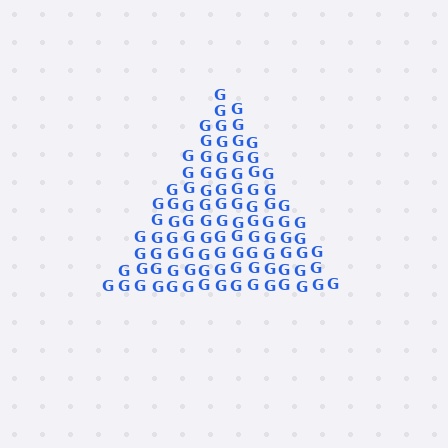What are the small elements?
The small elements are letter G's.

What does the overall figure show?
The overall figure shows a triangle.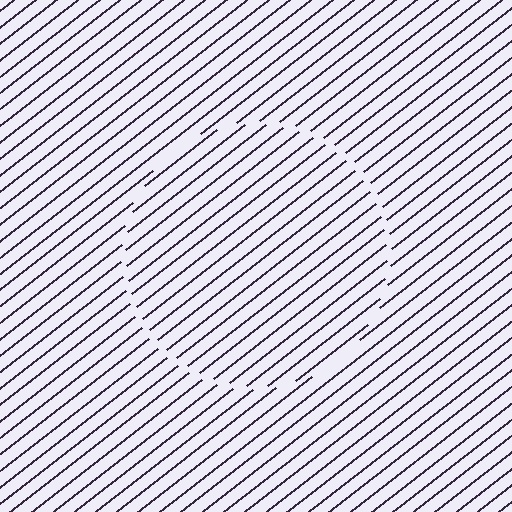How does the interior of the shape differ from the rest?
The interior of the shape contains the same grating, shifted by half a period — the contour is defined by the phase discontinuity where line-ends from the inner and outer gratings abut.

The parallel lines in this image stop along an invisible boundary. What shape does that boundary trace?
An illusory circle. The interior of the shape contains the same grating, shifted by half a period — the contour is defined by the phase discontinuity where line-ends from the inner and outer gratings abut.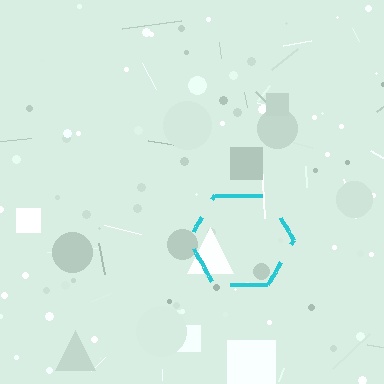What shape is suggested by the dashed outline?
The dashed outline suggests a hexagon.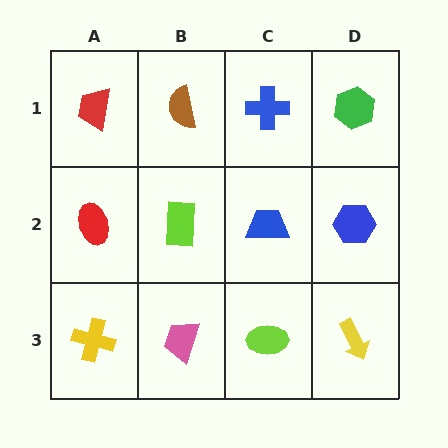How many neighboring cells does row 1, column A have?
2.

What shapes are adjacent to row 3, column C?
A blue trapezoid (row 2, column C), a pink trapezoid (row 3, column B), a yellow arrow (row 3, column D).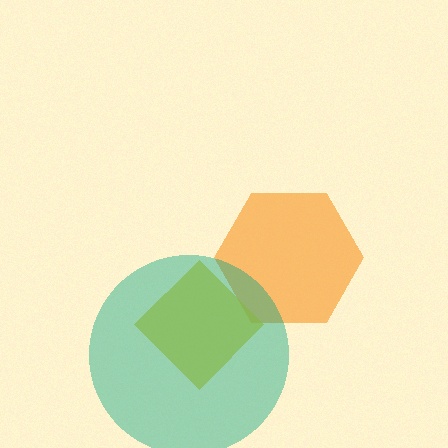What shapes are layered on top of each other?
The layered shapes are: an orange hexagon, a yellow diamond, a teal circle.